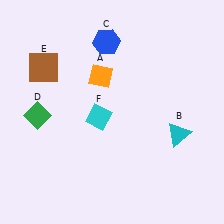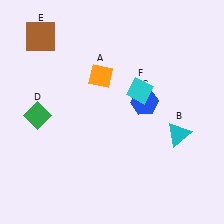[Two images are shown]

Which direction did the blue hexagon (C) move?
The blue hexagon (C) moved down.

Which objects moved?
The objects that moved are: the blue hexagon (C), the brown square (E), the cyan diamond (F).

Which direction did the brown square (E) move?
The brown square (E) moved up.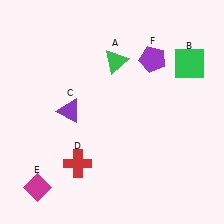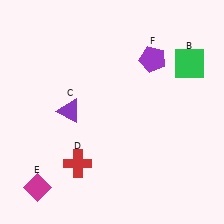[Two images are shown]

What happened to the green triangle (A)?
The green triangle (A) was removed in Image 2. It was in the top-right area of Image 1.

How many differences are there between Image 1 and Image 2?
There is 1 difference between the two images.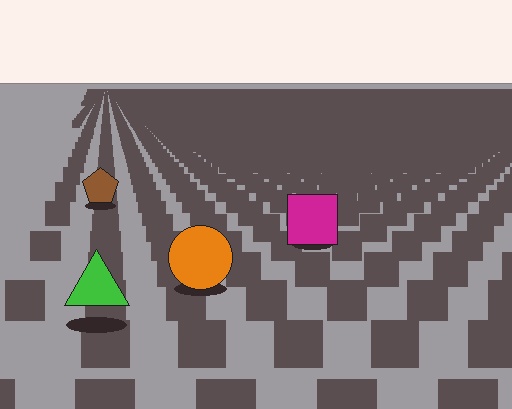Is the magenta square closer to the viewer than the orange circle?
No. The orange circle is closer — you can tell from the texture gradient: the ground texture is coarser near it.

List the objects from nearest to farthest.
From nearest to farthest: the green triangle, the orange circle, the magenta square, the brown pentagon.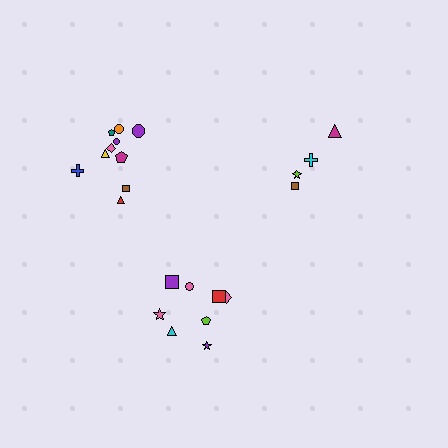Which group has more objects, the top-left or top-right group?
The top-left group.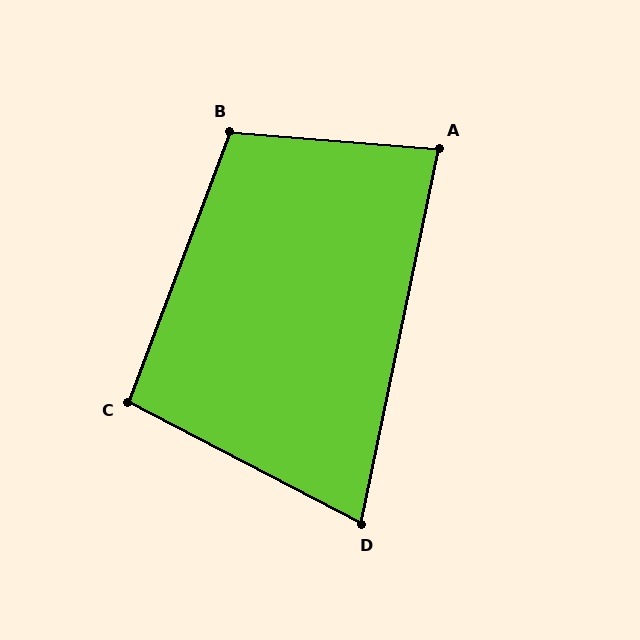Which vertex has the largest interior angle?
B, at approximately 106 degrees.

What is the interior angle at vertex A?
Approximately 83 degrees (acute).